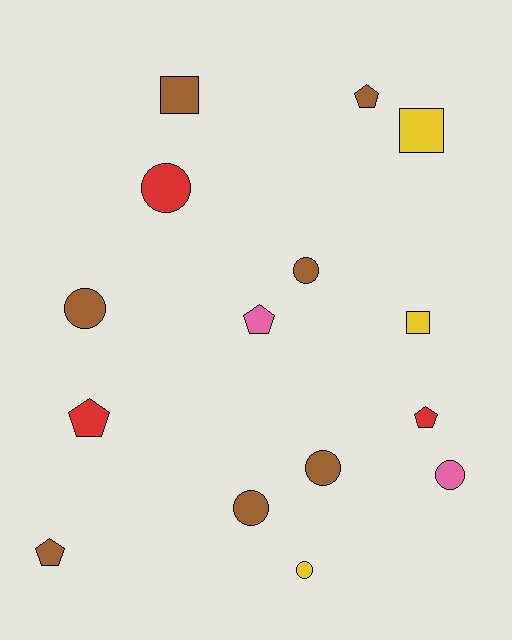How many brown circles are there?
There are 4 brown circles.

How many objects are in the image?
There are 15 objects.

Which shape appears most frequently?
Circle, with 7 objects.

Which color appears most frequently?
Brown, with 7 objects.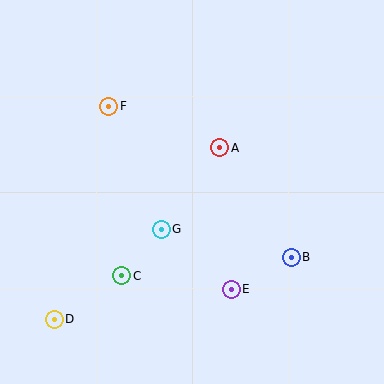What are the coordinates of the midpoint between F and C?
The midpoint between F and C is at (115, 191).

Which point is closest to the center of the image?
Point G at (161, 229) is closest to the center.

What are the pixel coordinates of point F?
Point F is at (109, 106).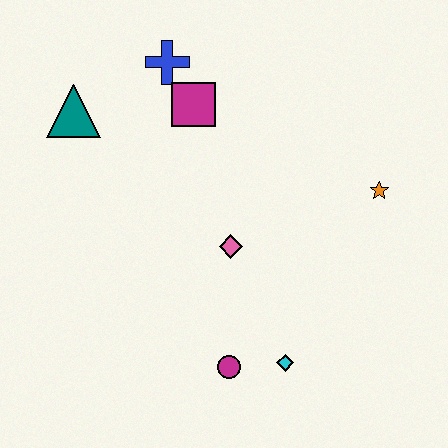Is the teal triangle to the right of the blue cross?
No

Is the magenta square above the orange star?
Yes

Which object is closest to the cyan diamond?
The magenta circle is closest to the cyan diamond.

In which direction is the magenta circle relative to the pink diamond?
The magenta circle is below the pink diamond.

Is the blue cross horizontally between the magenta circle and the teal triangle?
Yes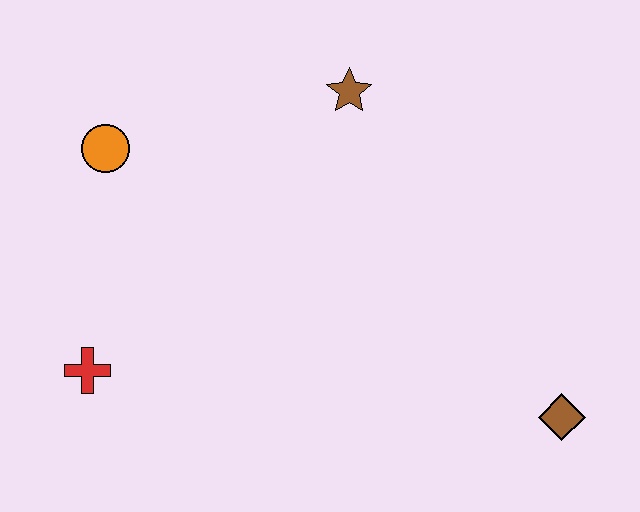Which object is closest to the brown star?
The orange circle is closest to the brown star.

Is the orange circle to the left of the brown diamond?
Yes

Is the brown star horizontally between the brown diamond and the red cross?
Yes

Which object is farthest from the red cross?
The brown diamond is farthest from the red cross.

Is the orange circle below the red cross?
No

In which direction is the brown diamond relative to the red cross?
The brown diamond is to the right of the red cross.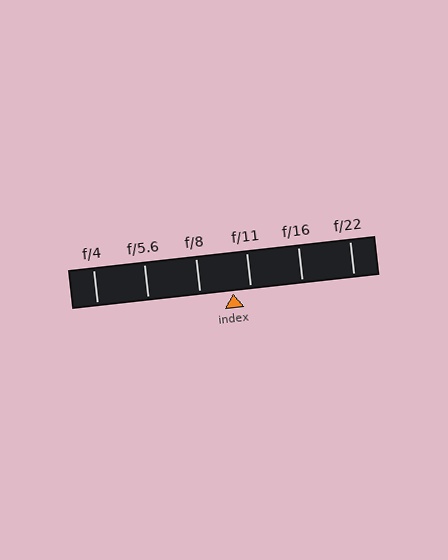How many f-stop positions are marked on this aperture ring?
There are 6 f-stop positions marked.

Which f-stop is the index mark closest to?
The index mark is closest to f/11.